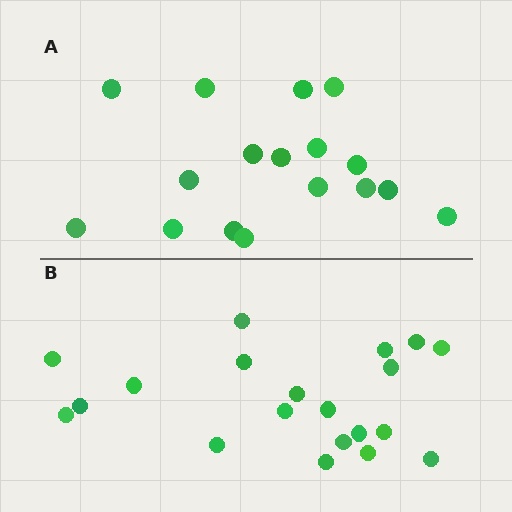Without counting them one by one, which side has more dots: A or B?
Region B (the bottom region) has more dots.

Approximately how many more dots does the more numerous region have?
Region B has just a few more — roughly 2 or 3 more dots than region A.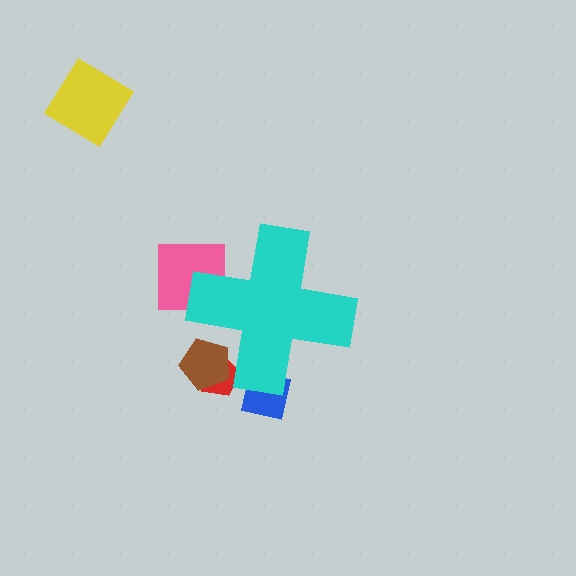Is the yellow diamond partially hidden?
No, the yellow diamond is fully visible.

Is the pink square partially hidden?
Yes, the pink square is partially hidden behind the cyan cross.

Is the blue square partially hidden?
Yes, the blue square is partially hidden behind the cyan cross.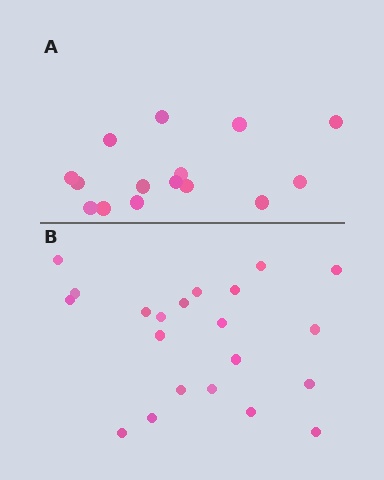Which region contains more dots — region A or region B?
Region B (the bottom region) has more dots.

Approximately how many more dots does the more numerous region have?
Region B has about 6 more dots than region A.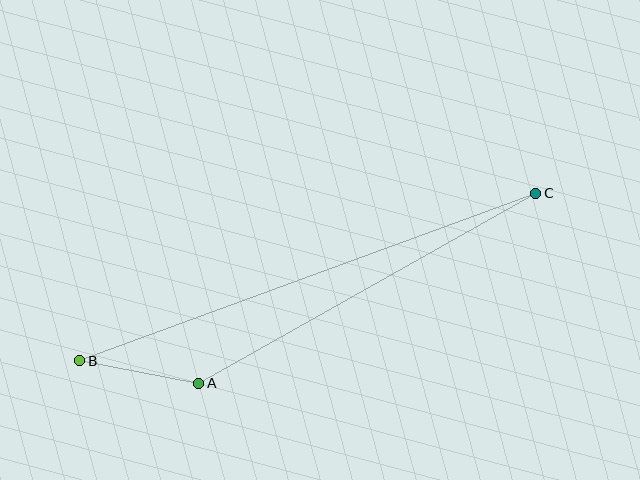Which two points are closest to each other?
Points A and B are closest to each other.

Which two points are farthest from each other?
Points B and C are farthest from each other.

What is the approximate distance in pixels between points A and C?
The distance between A and C is approximately 387 pixels.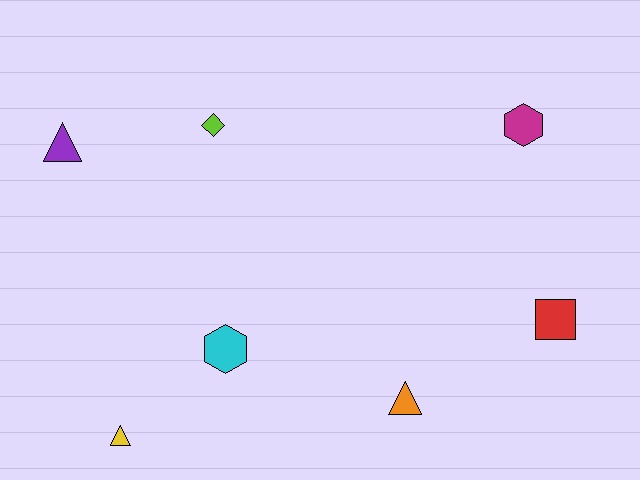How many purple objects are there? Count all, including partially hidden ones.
There is 1 purple object.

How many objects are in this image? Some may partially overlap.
There are 7 objects.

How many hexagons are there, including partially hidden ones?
There are 2 hexagons.